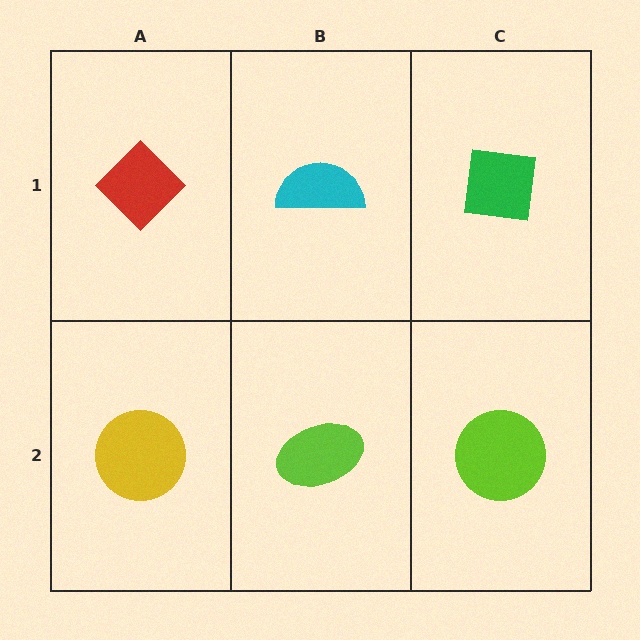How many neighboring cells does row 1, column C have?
2.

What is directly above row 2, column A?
A red diamond.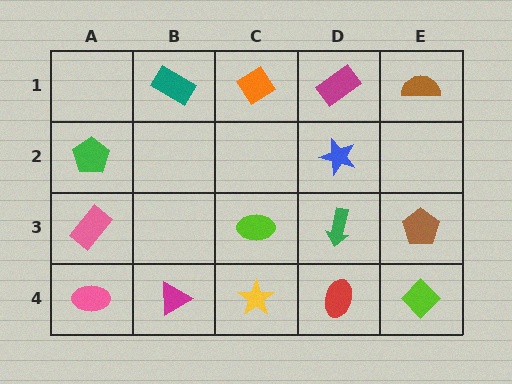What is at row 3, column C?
A lime ellipse.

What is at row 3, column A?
A pink rectangle.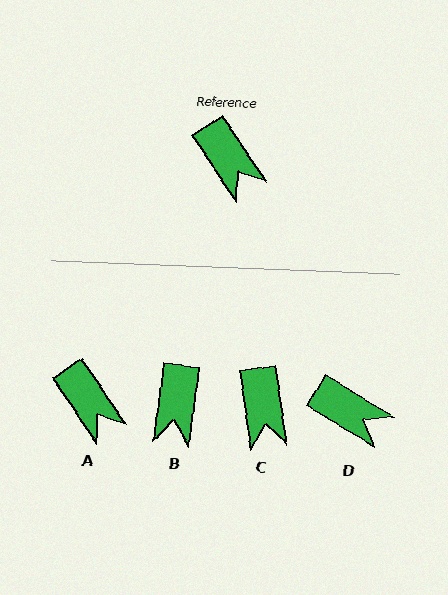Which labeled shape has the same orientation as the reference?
A.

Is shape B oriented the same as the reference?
No, it is off by about 42 degrees.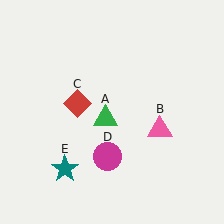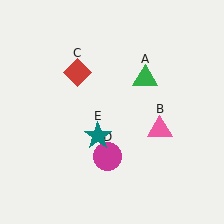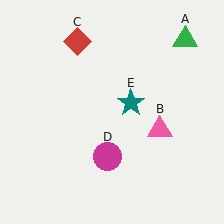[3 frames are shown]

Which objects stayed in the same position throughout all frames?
Pink triangle (object B) and magenta circle (object D) remained stationary.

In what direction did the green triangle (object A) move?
The green triangle (object A) moved up and to the right.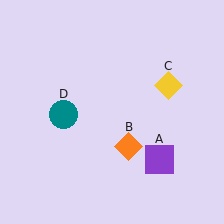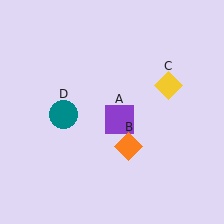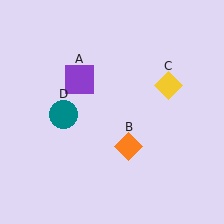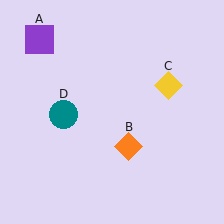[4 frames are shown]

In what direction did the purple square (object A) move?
The purple square (object A) moved up and to the left.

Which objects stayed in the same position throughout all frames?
Orange diamond (object B) and yellow diamond (object C) and teal circle (object D) remained stationary.